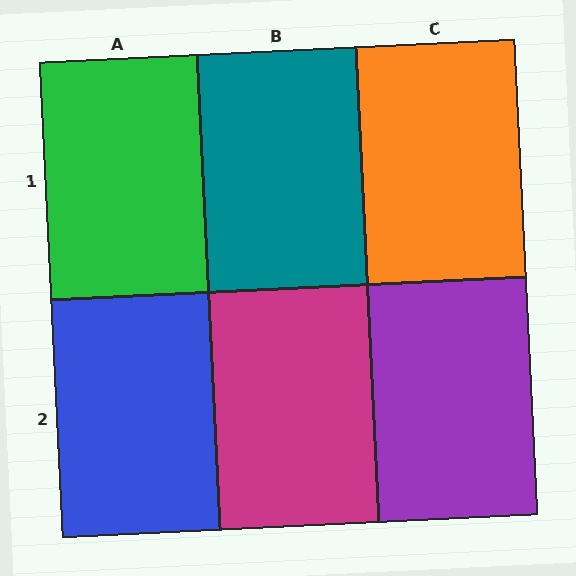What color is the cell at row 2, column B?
Magenta.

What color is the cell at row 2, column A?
Blue.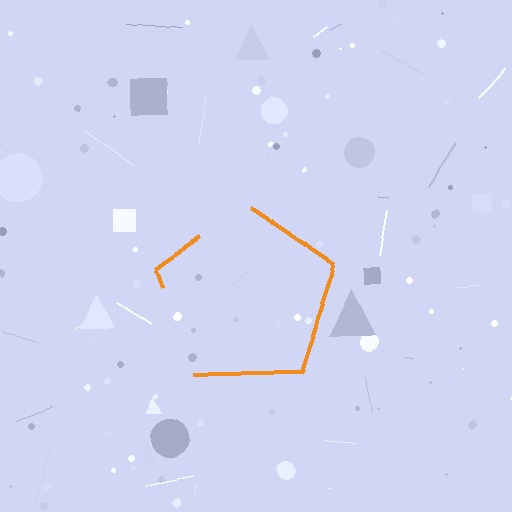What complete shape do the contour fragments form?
The contour fragments form a pentagon.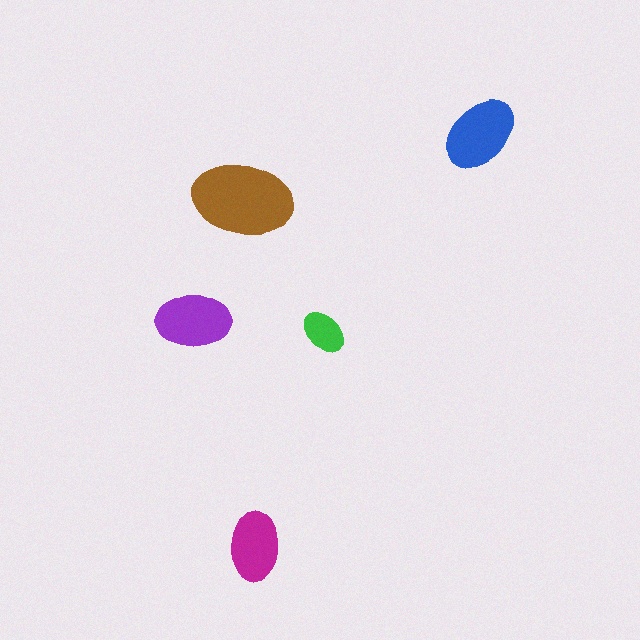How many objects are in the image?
There are 5 objects in the image.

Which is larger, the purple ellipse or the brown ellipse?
The brown one.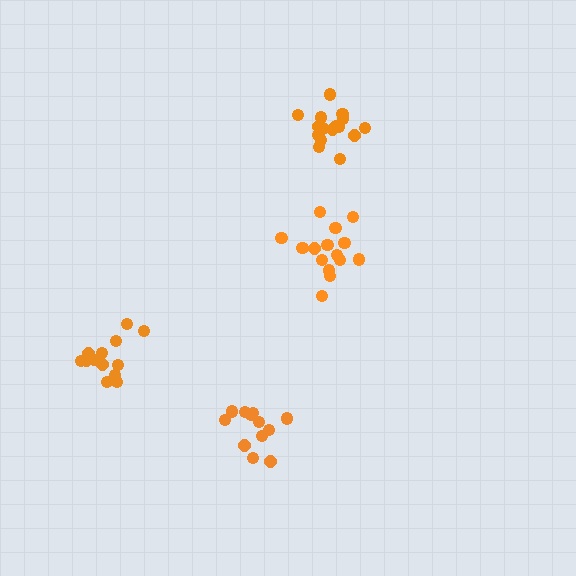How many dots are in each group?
Group 1: 13 dots, Group 2: 16 dots, Group 3: 16 dots, Group 4: 12 dots (57 total).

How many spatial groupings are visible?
There are 4 spatial groupings.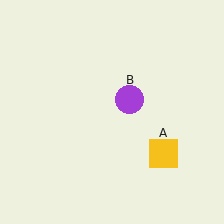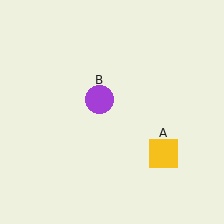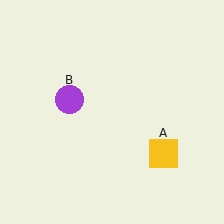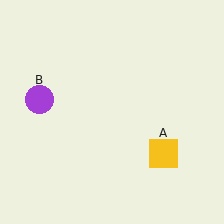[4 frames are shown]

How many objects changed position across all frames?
1 object changed position: purple circle (object B).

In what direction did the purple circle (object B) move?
The purple circle (object B) moved left.